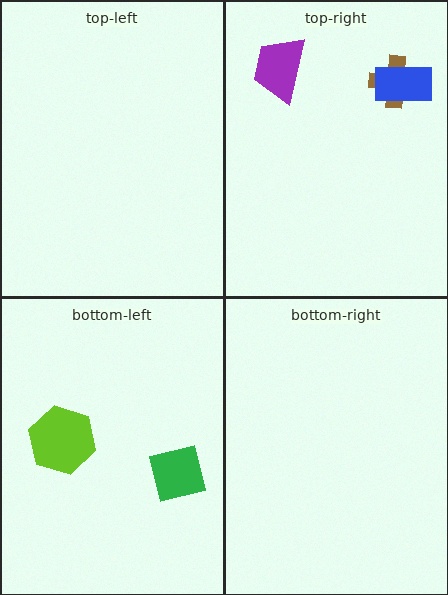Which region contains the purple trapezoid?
The top-right region.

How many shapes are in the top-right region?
3.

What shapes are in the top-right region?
The brown cross, the purple trapezoid, the blue rectangle.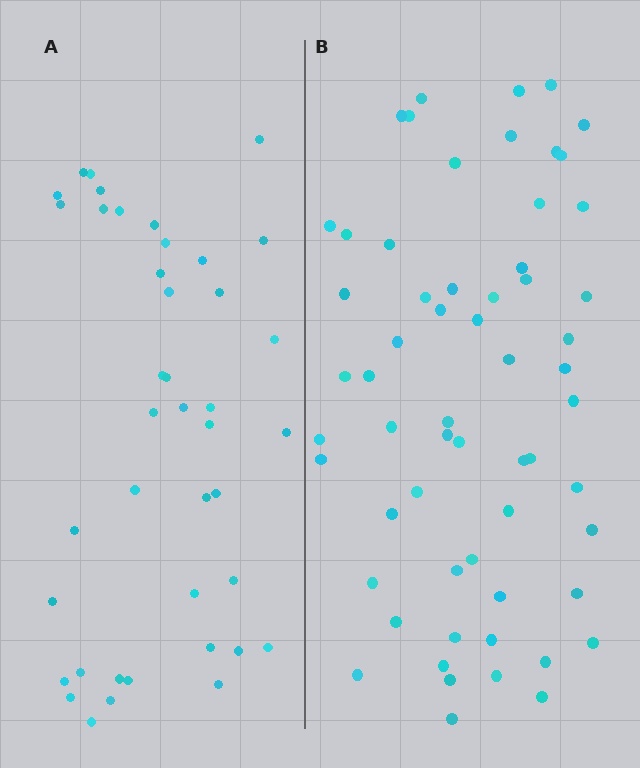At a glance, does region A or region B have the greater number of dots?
Region B (the right region) has more dots.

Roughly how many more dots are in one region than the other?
Region B has approximately 20 more dots than region A.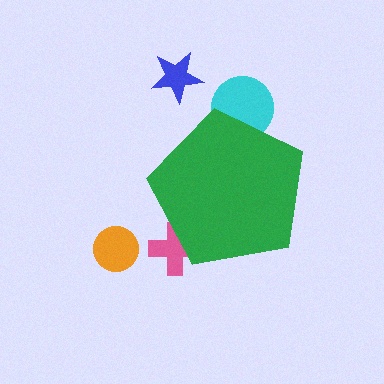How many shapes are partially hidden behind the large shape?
2 shapes are partially hidden.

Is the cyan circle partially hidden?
Yes, the cyan circle is partially hidden behind the green pentagon.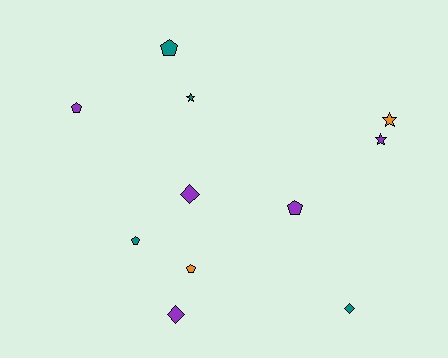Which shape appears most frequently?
Pentagon, with 5 objects.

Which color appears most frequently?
Purple, with 5 objects.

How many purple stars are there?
There is 1 purple star.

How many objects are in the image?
There are 11 objects.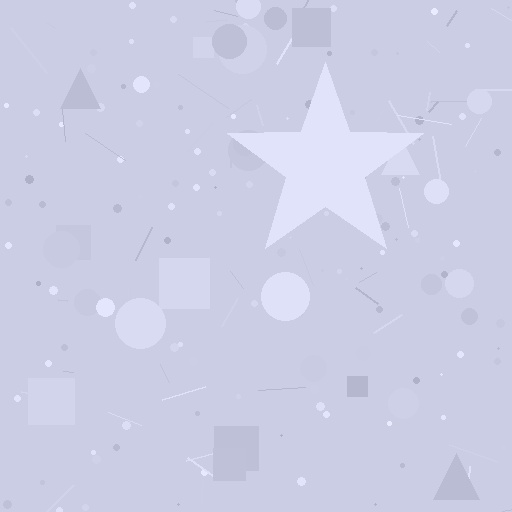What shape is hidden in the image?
A star is hidden in the image.